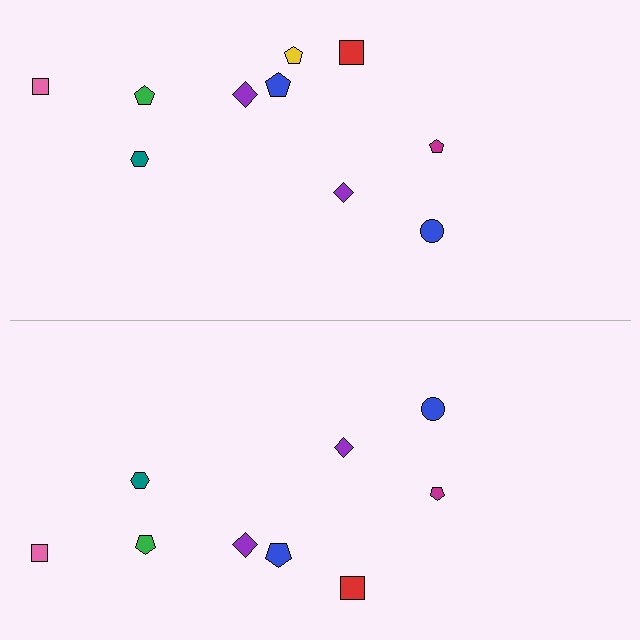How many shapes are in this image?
There are 19 shapes in this image.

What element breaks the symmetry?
A yellow pentagon is missing from the bottom side.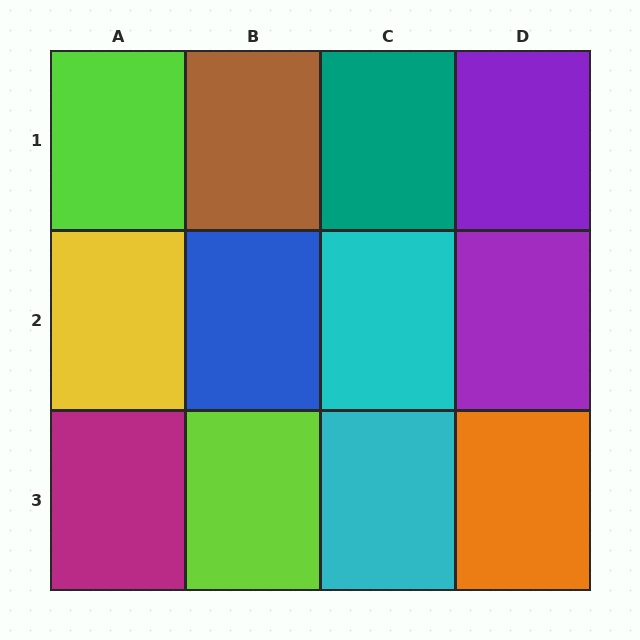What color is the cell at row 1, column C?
Teal.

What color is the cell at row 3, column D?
Orange.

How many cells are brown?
1 cell is brown.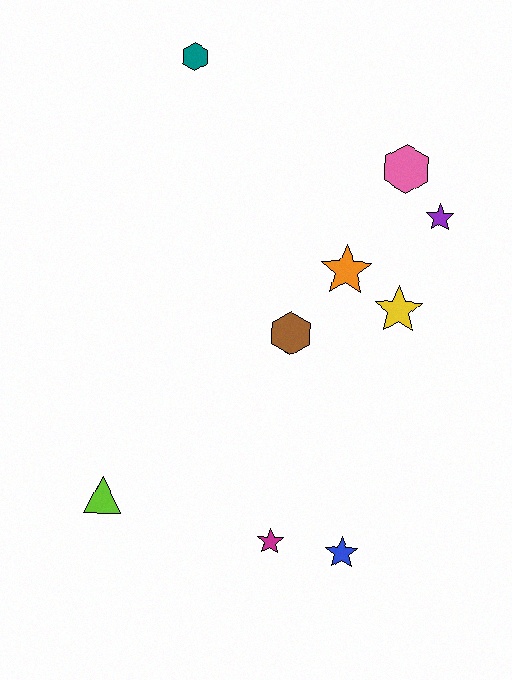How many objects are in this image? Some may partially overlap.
There are 9 objects.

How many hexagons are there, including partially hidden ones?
There are 3 hexagons.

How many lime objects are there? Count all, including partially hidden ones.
There is 1 lime object.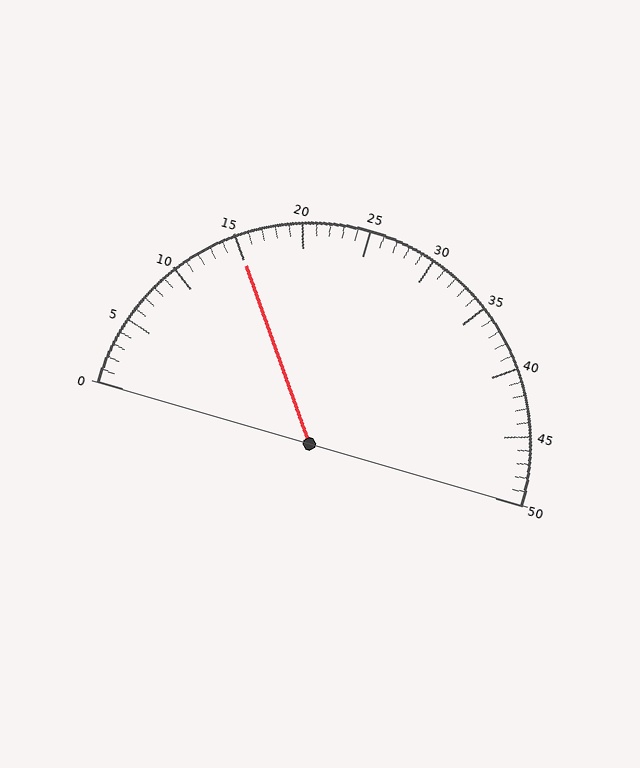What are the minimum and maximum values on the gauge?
The gauge ranges from 0 to 50.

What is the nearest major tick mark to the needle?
The nearest major tick mark is 15.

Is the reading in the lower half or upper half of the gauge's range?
The reading is in the lower half of the range (0 to 50).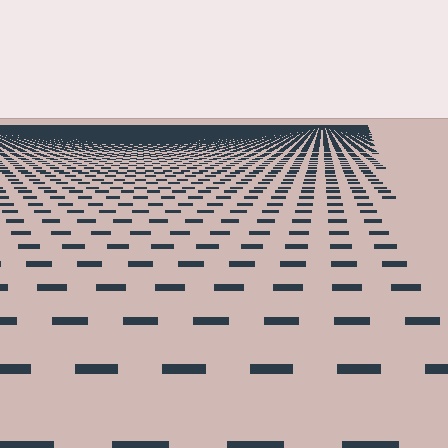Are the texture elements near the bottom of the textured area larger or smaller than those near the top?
Larger. Near the bottom, elements are closer to the viewer and appear at a bigger on-screen size.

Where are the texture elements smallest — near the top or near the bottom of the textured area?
Near the top.